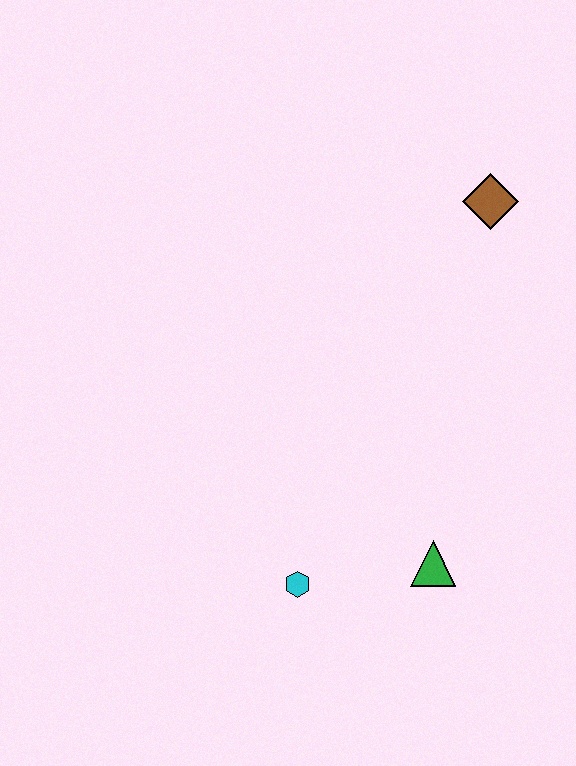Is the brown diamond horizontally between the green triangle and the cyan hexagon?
No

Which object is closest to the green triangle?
The cyan hexagon is closest to the green triangle.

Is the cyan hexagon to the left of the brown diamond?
Yes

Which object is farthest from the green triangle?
The brown diamond is farthest from the green triangle.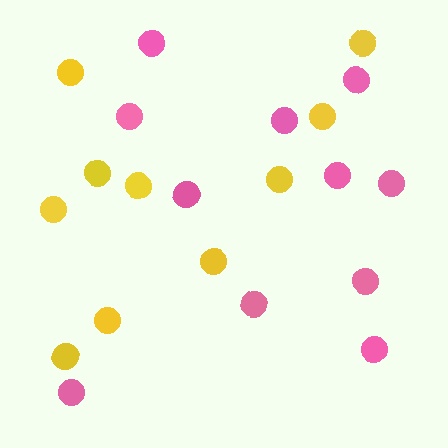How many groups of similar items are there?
There are 2 groups: one group of pink circles (11) and one group of yellow circles (10).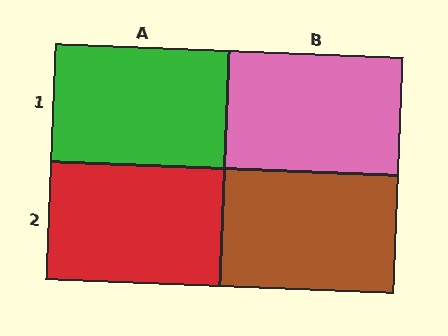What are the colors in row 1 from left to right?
Green, pink.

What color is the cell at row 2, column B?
Brown.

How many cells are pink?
1 cell is pink.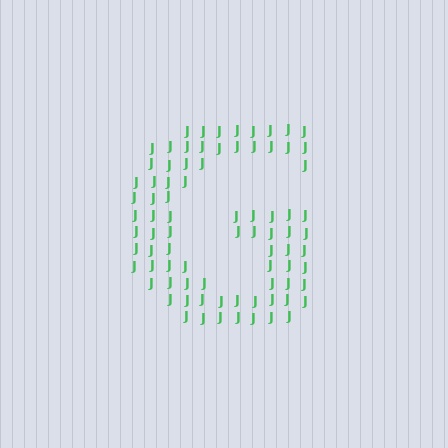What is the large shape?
The large shape is the letter G.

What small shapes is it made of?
It is made of small letter J's.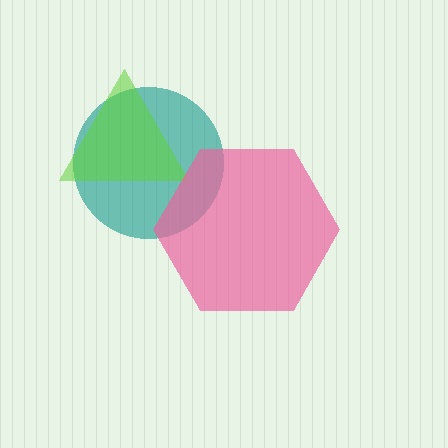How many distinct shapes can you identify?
There are 3 distinct shapes: a teal circle, a lime triangle, a pink hexagon.